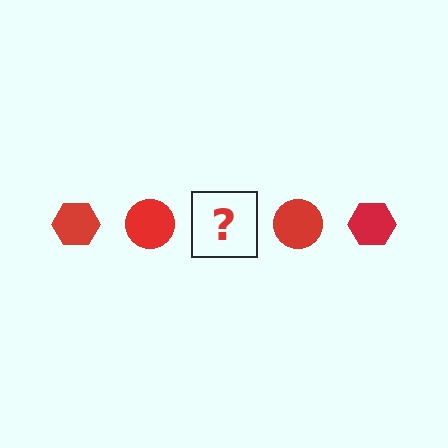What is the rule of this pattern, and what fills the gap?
The rule is that the pattern cycles through hexagon, circle shapes in red. The gap should be filled with a red hexagon.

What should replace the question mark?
The question mark should be replaced with a red hexagon.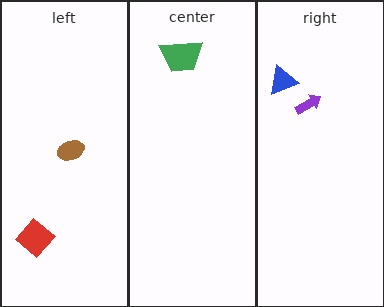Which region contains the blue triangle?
The right region.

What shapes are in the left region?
The red diamond, the brown ellipse.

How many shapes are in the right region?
2.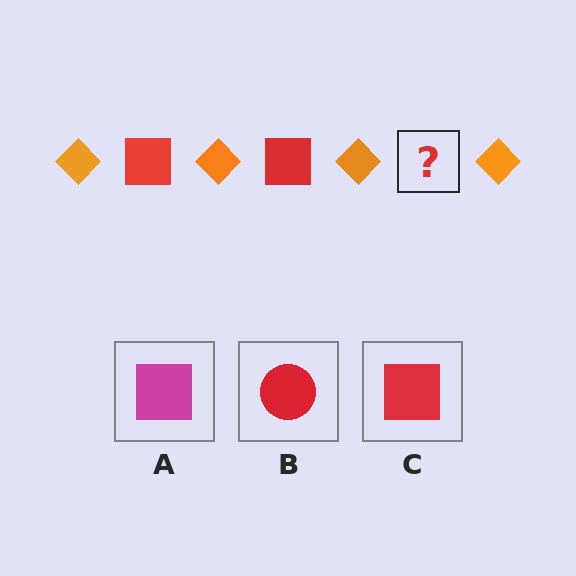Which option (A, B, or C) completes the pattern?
C.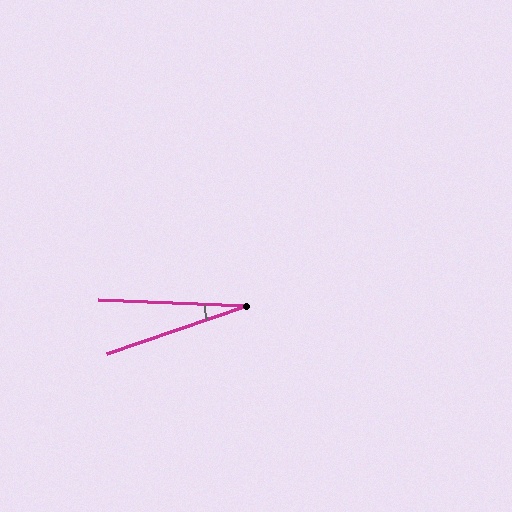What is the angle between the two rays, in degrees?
Approximately 21 degrees.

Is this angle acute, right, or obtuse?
It is acute.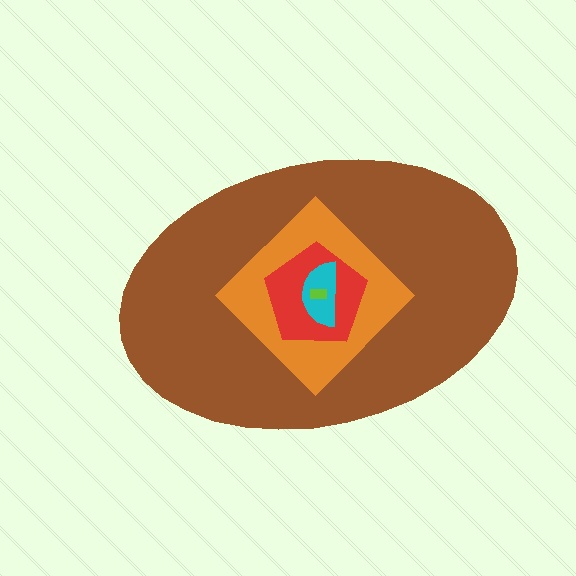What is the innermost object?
The lime rectangle.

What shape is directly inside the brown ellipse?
The orange diamond.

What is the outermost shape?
The brown ellipse.